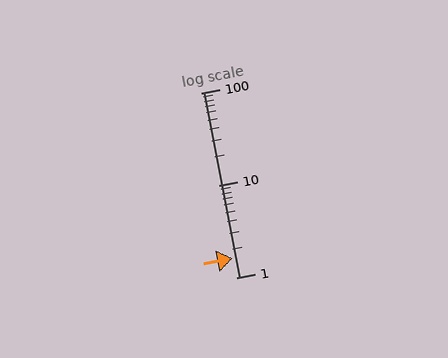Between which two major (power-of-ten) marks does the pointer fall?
The pointer is between 1 and 10.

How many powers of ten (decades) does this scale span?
The scale spans 2 decades, from 1 to 100.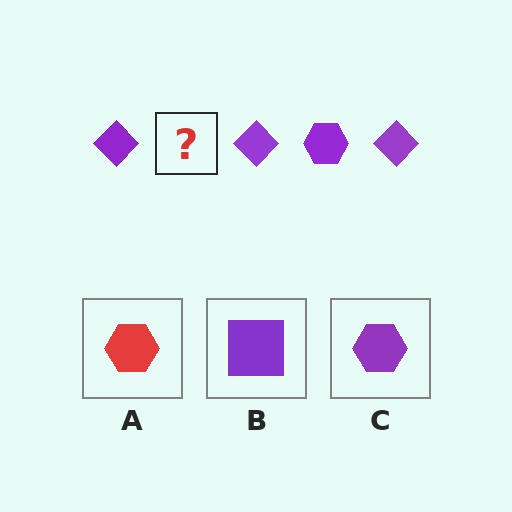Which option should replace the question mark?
Option C.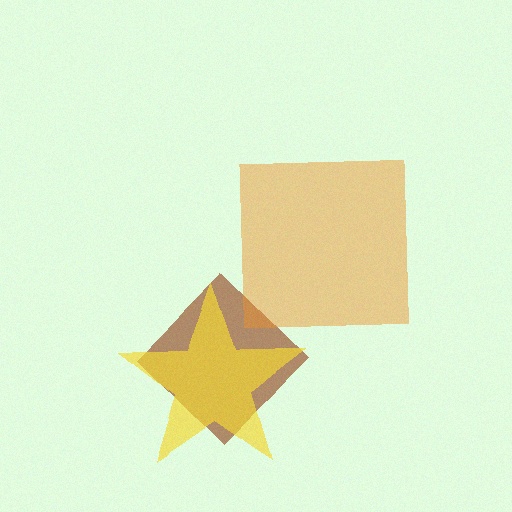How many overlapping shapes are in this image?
There are 3 overlapping shapes in the image.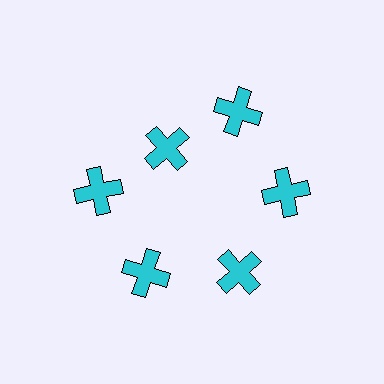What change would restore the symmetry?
The symmetry would be restored by moving it outward, back onto the ring so that all 6 crosses sit at equal angles and equal distance from the center.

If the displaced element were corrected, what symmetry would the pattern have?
It would have 6-fold rotational symmetry — the pattern would map onto itself every 60 degrees.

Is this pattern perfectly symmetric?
No. The 6 cyan crosses are arranged in a ring, but one element near the 11 o'clock position is pulled inward toward the center, breaking the 6-fold rotational symmetry.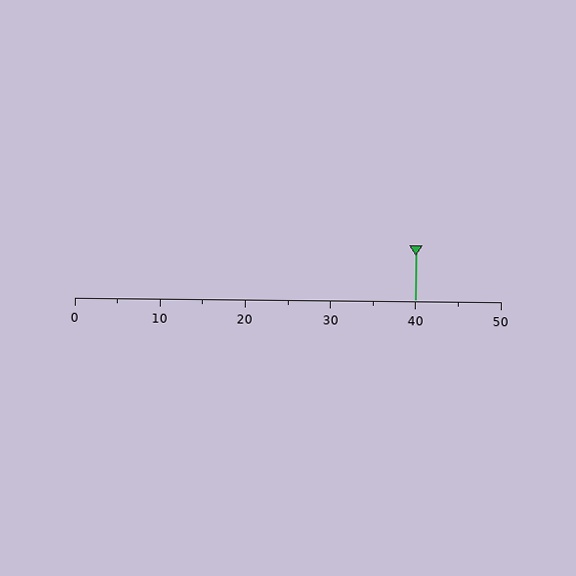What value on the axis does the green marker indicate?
The marker indicates approximately 40.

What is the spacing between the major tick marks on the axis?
The major ticks are spaced 10 apart.